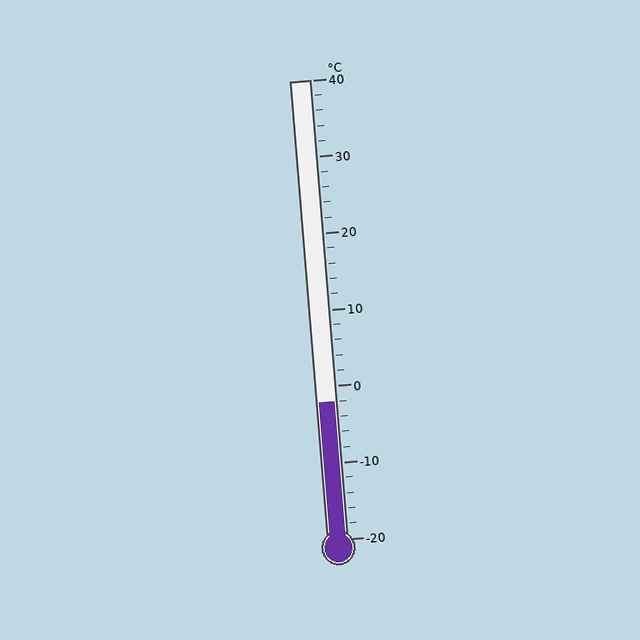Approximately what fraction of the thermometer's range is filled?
The thermometer is filled to approximately 30% of its range.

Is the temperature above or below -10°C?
The temperature is above -10°C.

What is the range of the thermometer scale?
The thermometer scale ranges from -20°C to 40°C.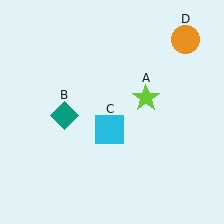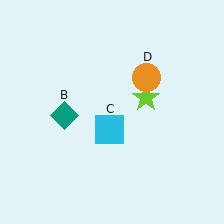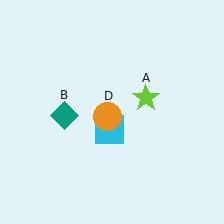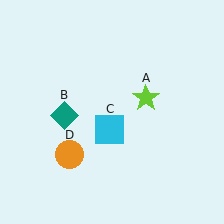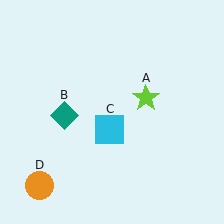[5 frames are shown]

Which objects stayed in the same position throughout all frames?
Lime star (object A) and teal diamond (object B) and cyan square (object C) remained stationary.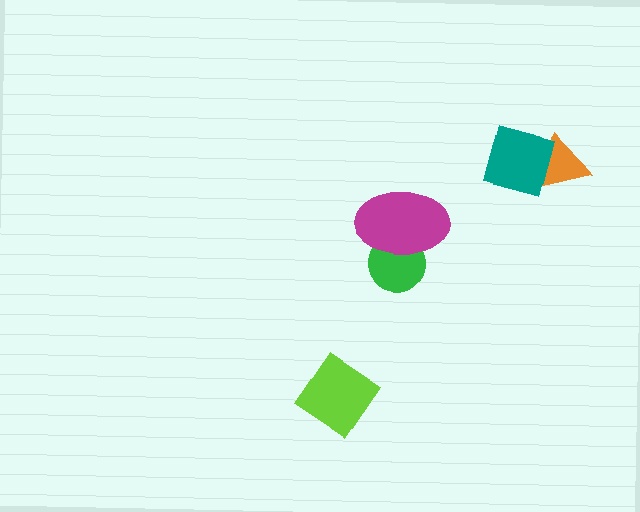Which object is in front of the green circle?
The magenta ellipse is in front of the green circle.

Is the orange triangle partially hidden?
Yes, it is partially covered by another shape.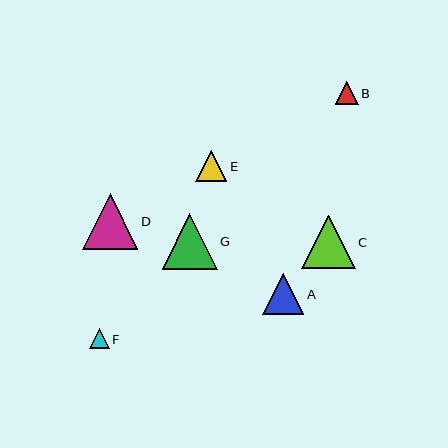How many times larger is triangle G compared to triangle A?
Triangle G is approximately 1.3 times the size of triangle A.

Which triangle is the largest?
Triangle D is the largest with a size of approximately 55 pixels.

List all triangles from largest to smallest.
From largest to smallest: D, G, C, A, E, B, F.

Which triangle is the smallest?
Triangle F is the smallest with a size of approximately 20 pixels.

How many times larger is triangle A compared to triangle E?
Triangle A is approximately 1.3 times the size of triangle E.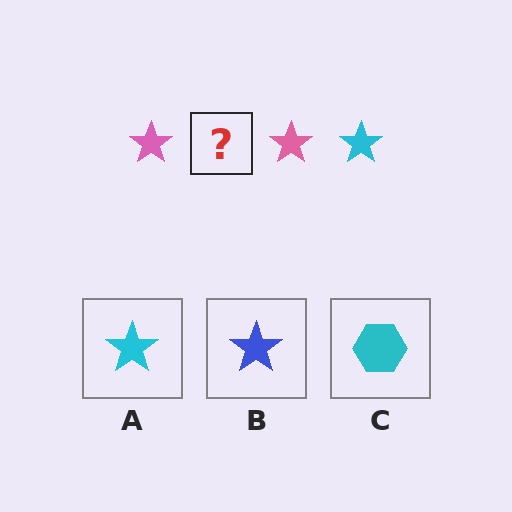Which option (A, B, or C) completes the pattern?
A.